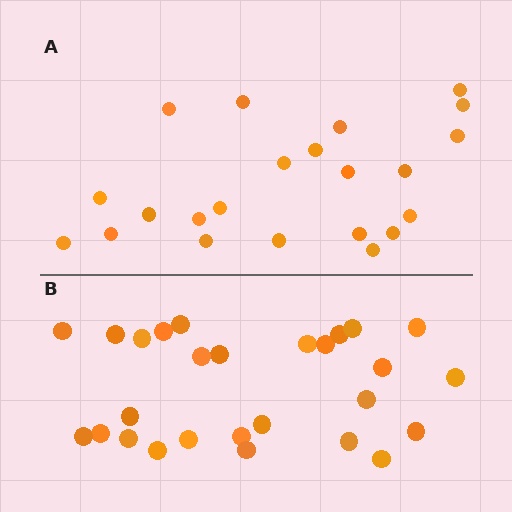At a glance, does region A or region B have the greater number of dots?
Region B (the bottom region) has more dots.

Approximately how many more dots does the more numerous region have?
Region B has about 5 more dots than region A.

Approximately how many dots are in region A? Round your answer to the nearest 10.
About 20 dots. (The exact count is 22, which rounds to 20.)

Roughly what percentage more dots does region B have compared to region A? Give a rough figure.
About 25% more.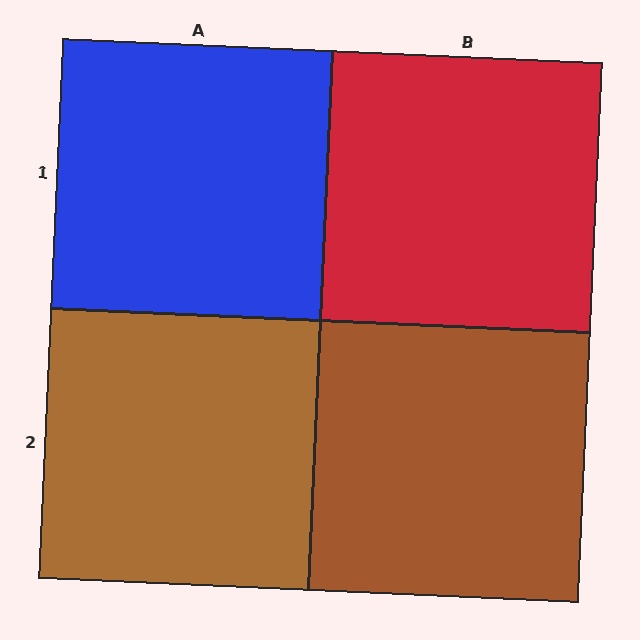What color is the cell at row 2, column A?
Brown.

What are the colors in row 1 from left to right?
Blue, red.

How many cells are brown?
2 cells are brown.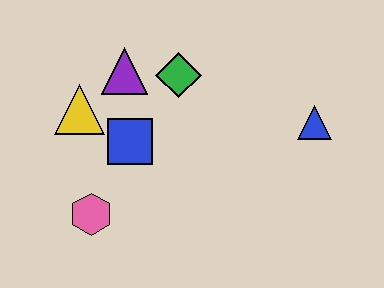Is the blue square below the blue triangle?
Yes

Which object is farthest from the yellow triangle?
The blue triangle is farthest from the yellow triangle.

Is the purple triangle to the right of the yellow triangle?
Yes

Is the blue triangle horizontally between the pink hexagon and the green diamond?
No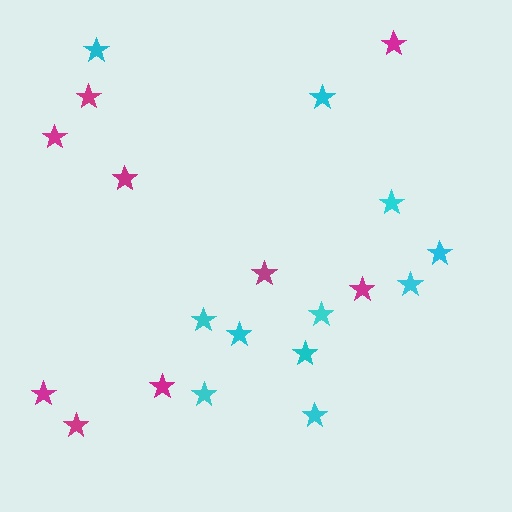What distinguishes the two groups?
There are 2 groups: one group of cyan stars (11) and one group of magenta stars (9).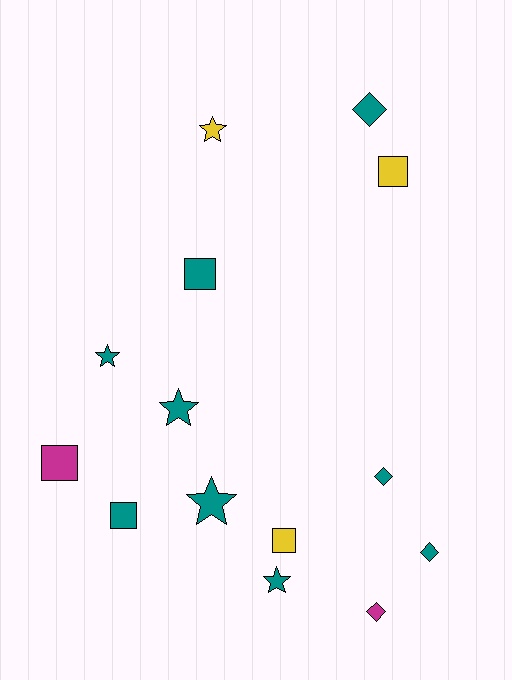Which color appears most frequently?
Teal, with 9 objects.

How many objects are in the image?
There are 14 objects.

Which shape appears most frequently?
Square, with 5 objects.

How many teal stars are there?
There are 4 teal stars.